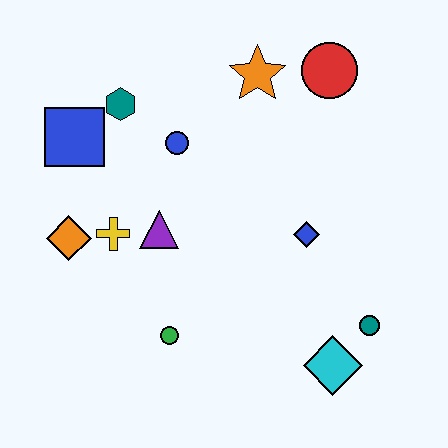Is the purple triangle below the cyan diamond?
No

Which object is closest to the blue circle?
The teal hexagon is closest to the blue circle.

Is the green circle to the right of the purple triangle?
Yes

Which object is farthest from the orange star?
The cyan diamond is farthest from the orange star.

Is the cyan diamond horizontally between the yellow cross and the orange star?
No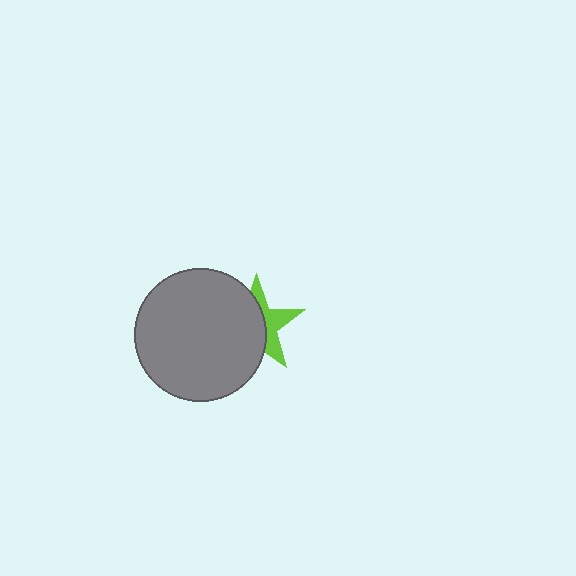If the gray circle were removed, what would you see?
You would see the complete lime star.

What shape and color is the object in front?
The object in front is a gray circle.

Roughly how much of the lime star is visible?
A small part of it is visible (roughly 40%).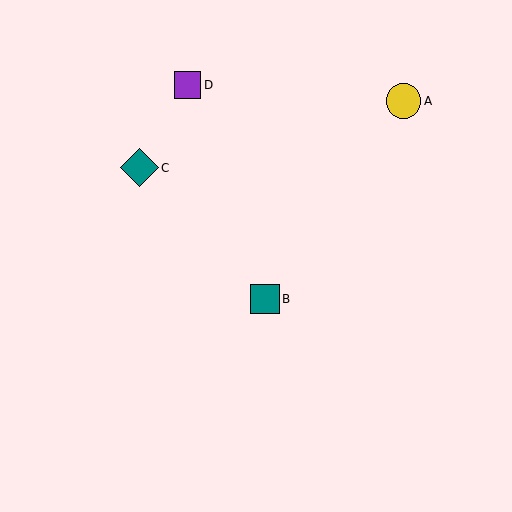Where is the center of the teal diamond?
The center of the teal diamond is at (140, 168).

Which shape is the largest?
The teal diamond (labeled C) is the largest.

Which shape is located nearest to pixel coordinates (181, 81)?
The purple square (labeled D) at (188, 85) is nearest to that location.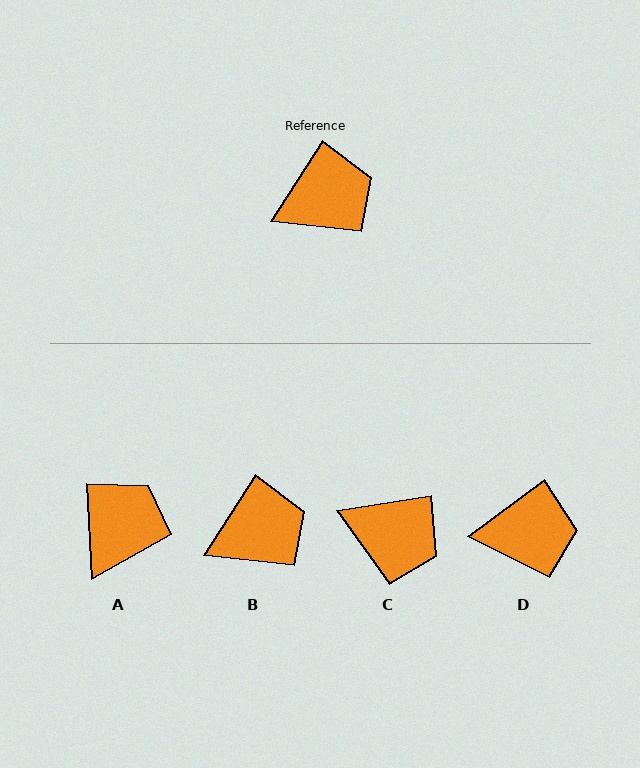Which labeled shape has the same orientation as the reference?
B.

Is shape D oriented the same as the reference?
No, it is off by about 20 degrees.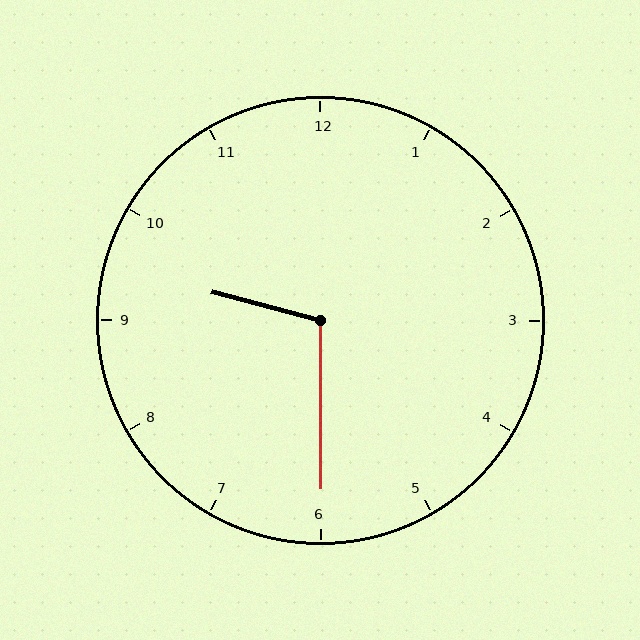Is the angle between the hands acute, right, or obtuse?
It is obtuse.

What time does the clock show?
9:30.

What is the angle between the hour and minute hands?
Approximately 105 degrees.